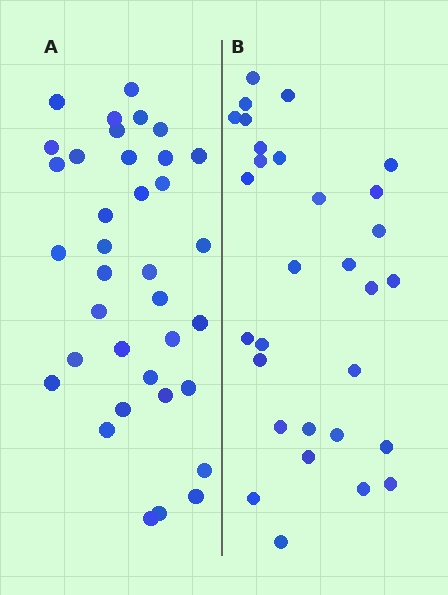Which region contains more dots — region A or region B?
Region A (the left region) has more dots.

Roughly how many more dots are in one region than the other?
Region A has about 6 more dots than region B.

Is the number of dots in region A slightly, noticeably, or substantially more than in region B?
Region A has only slightly more — the two regions are fairly close. The ratio is roughly 1.2 to 1.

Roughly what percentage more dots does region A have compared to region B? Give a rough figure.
About 20% more.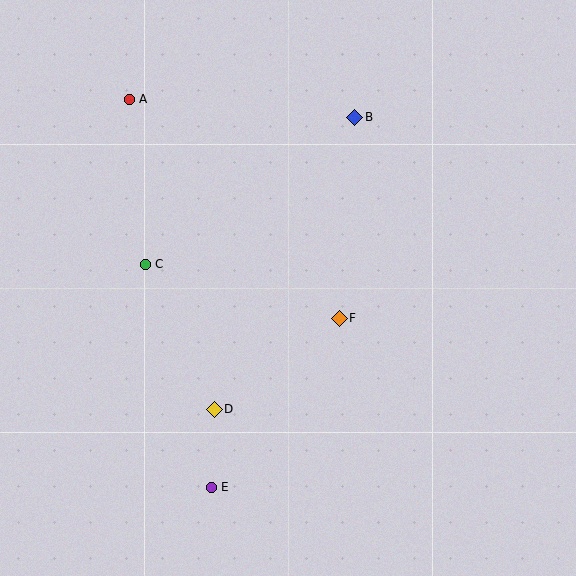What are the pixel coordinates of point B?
Point B is at (355, 117).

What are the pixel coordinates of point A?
Point A is at (129, 99).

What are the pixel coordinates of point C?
Point C is at (145, 264).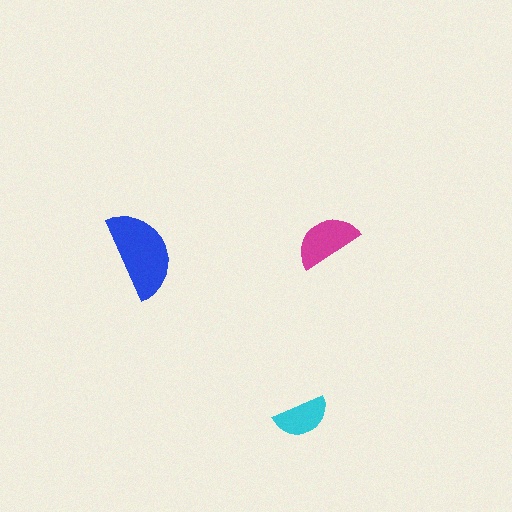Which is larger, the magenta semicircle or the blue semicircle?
The blue one.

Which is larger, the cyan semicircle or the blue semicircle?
The blue one.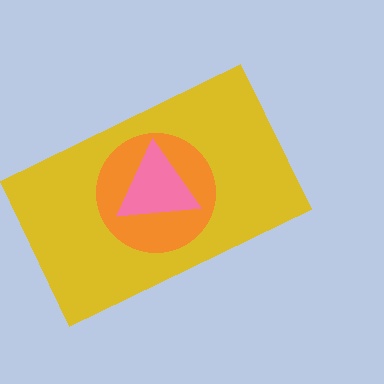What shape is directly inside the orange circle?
The pink triangle.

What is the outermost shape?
The yellow rectangle.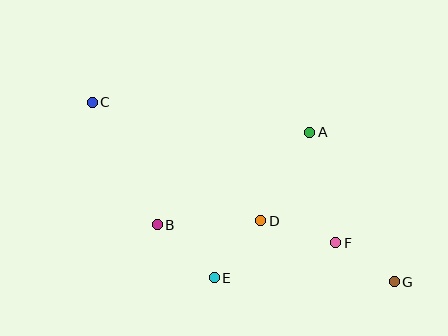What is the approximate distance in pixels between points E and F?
The distance between E and F is approximately 126 pixels.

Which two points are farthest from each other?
Points C and G are farthest from each other.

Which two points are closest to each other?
Points F and G are closest to each other.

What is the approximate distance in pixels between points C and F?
The distance between C and F is approximately 281 pixels.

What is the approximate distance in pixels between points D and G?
The distance between D and G is approximately 147 pixels.